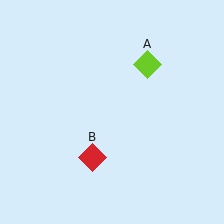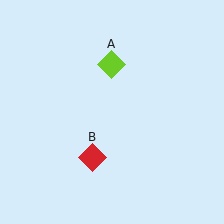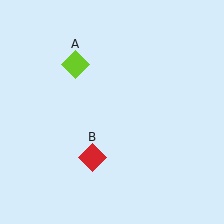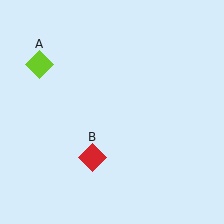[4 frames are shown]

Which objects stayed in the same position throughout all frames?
Red diamond (object B) remained stationary.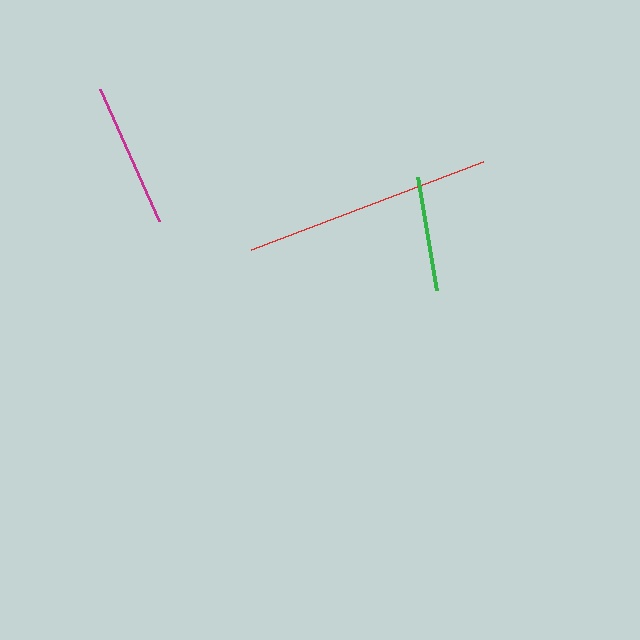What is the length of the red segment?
The red segment is approximately 248 pixels long.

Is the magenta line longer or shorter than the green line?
The magenta line is longer than the green line.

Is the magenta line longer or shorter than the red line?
The red line is longer than the magenta line.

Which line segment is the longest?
The red line is the longest at approximately 248 pixels.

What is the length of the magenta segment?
The magenta segment is approximately 145 pixels long.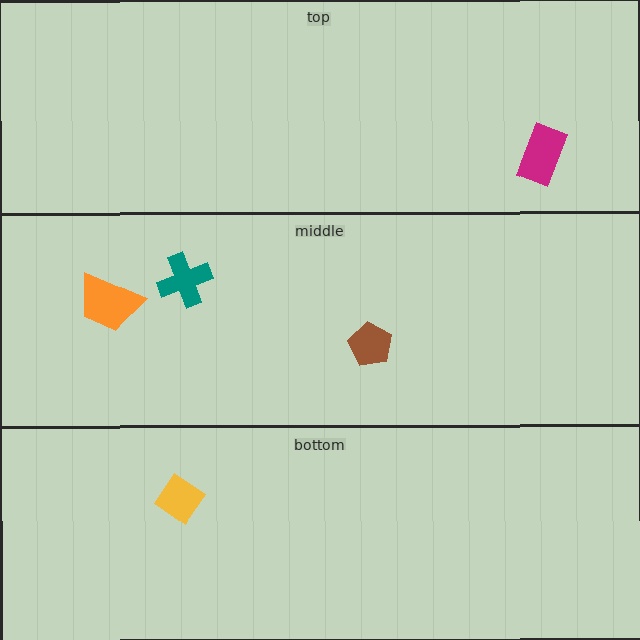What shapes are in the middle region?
The brown pentagon, the teal cross, the orange trapezoid.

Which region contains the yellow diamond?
The bottom region.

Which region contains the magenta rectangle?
The top region.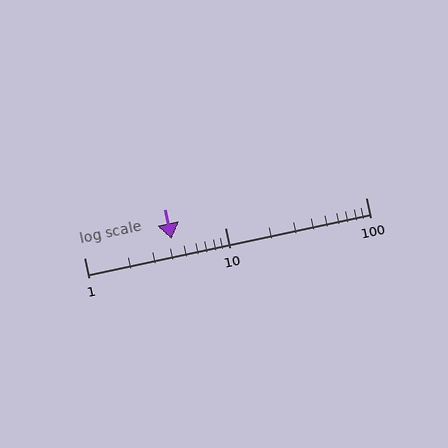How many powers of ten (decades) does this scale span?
The scale spans 2 decades, from 1 to 100.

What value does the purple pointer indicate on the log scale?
The pointer indicates approximately 4.2.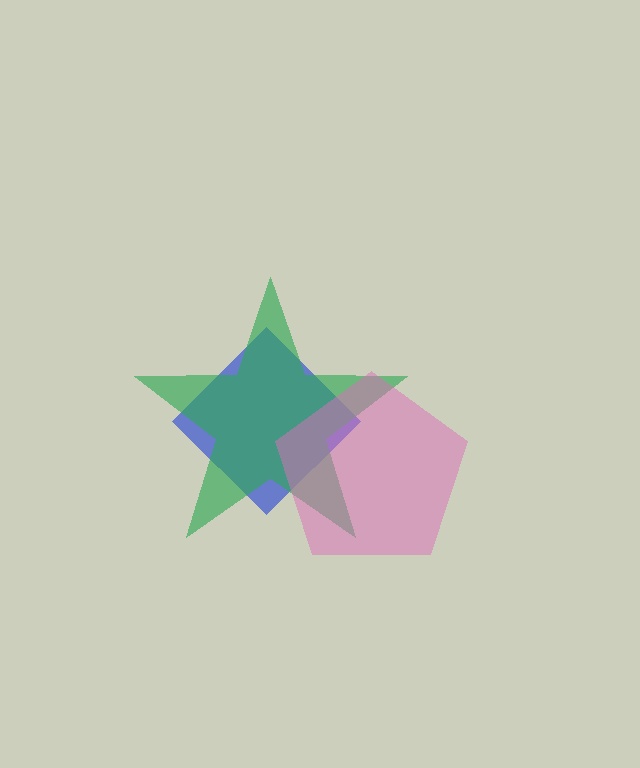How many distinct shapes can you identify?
There are 3 distinct shapes: a blue diamond, a green star, a pink pentagon.